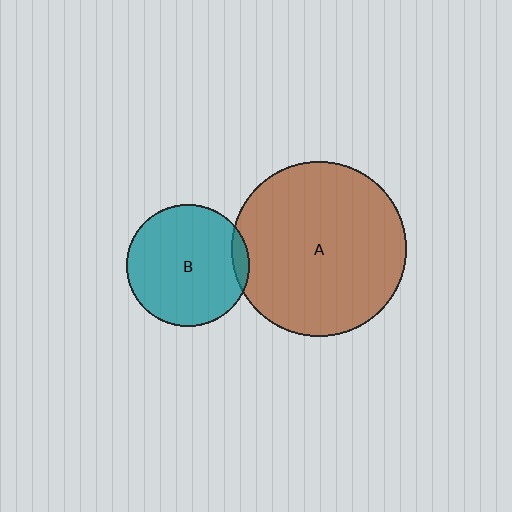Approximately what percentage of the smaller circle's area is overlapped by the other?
Approximately 5%.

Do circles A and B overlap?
Yes.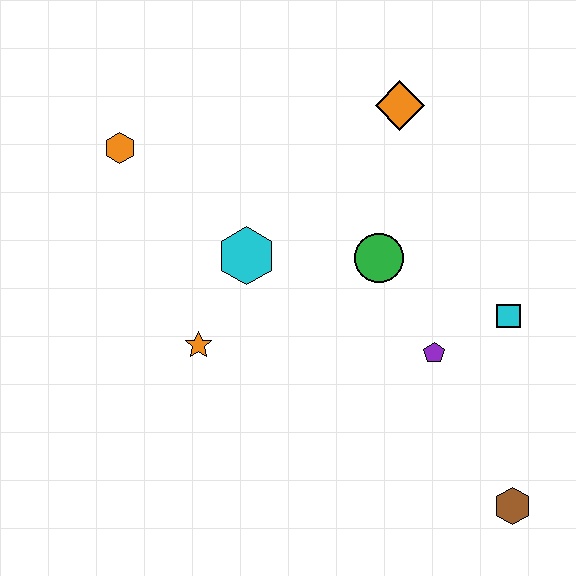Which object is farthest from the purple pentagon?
The orange hexagon is farthest from the purple pentagon.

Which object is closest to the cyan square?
The purple pentagon is closest to the cyan square.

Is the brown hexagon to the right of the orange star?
Yes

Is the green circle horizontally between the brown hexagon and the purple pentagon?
No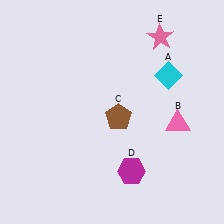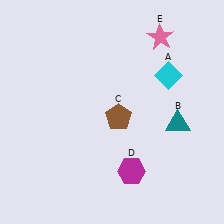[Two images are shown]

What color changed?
The triangle (B) changed from pink in Image 1 to teal in Image 2.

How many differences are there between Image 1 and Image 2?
There is 1 difference between the two images.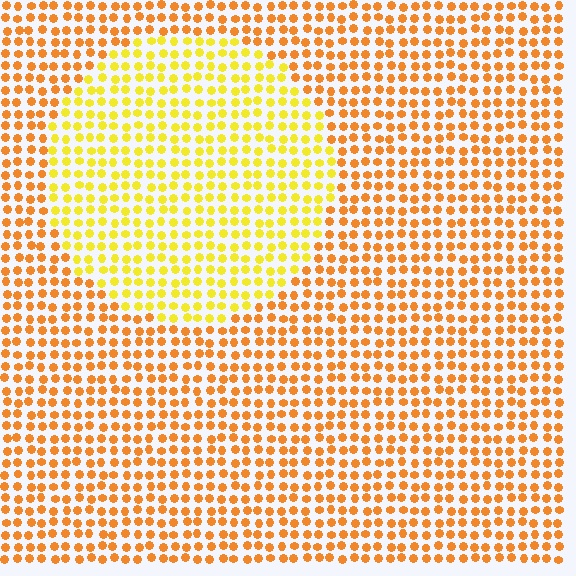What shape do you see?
I see a circle.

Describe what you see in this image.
The image is filled with small orange elements in a uniform arrangement. A circle-shaped region is visible where the elements are tinted to a slightly different hue, forming a subtle color boundary.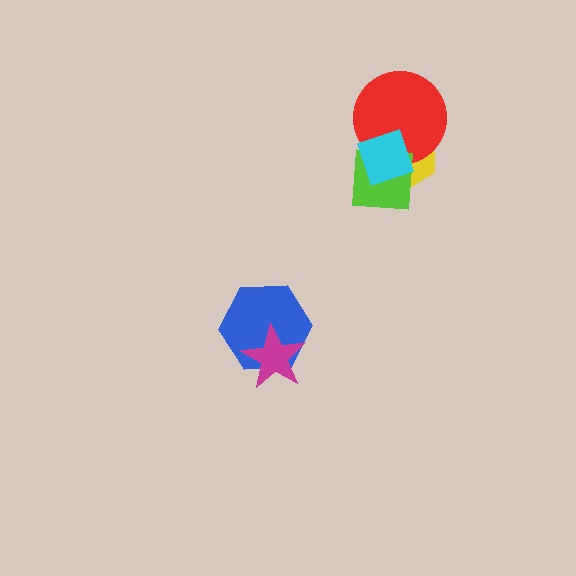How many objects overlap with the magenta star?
1 object overlaps with the magenta star.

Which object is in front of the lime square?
The cyan diamond is in front of the lime square.